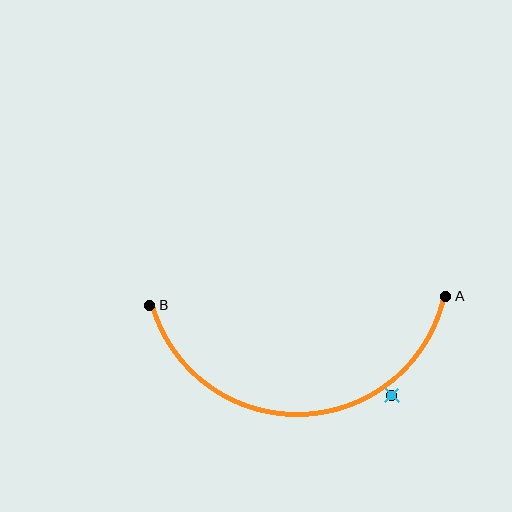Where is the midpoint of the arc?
The arc midpoint is the point on the curve farthest from the straight line joining A and B. It sits below that line.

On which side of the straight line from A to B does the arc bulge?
The arc bulges below the straight line connecting A and B.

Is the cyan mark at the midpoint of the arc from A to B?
No — the cyan mark does not lie on the arc at all. It sits slightly outside the curve.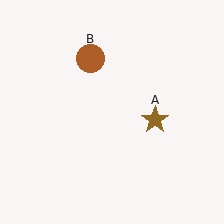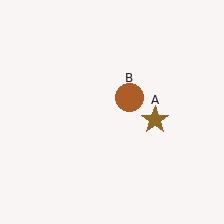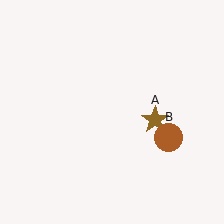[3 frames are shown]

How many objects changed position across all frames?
1 object changed position: brown circle (object B).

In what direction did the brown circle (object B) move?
The brown circle (object B) moved down and to the right.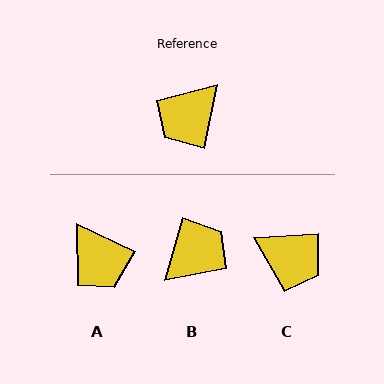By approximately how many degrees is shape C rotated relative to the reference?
Approximately 105 degrees counter-clockwise.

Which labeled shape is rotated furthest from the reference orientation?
B, about 176 degrees away.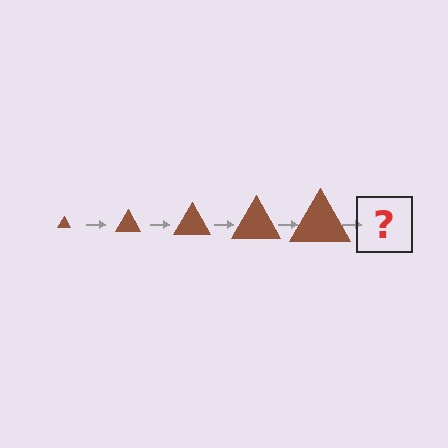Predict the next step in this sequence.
The next step is a brown triangle, larger than the previous one.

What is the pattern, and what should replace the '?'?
The pattern is that the triangle gets progressively larger each step. The '?' should be a brown triangle, larger than the previous one.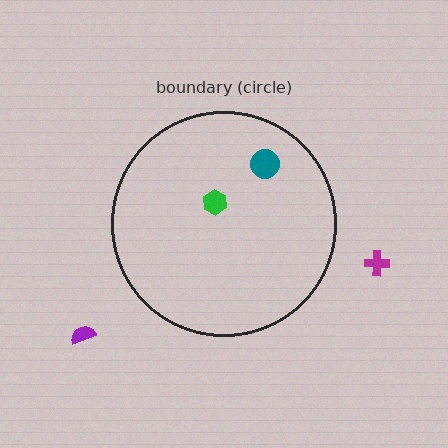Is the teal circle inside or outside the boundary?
Inside.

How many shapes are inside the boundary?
2 inside, 2 outside.